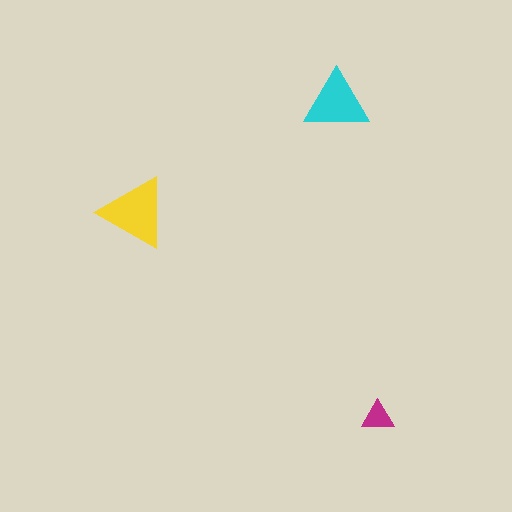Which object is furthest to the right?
The magenta triangle is rightmost.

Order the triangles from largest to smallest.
the yellow one, the cyan one, the magenta one.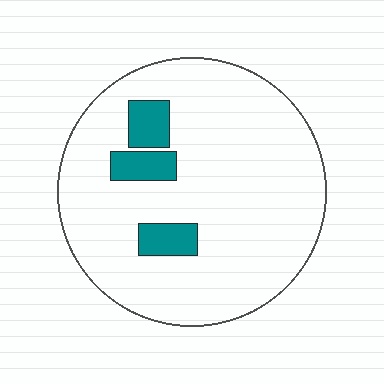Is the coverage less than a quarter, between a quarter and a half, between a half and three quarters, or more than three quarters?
Less than a quarter.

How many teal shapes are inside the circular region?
3.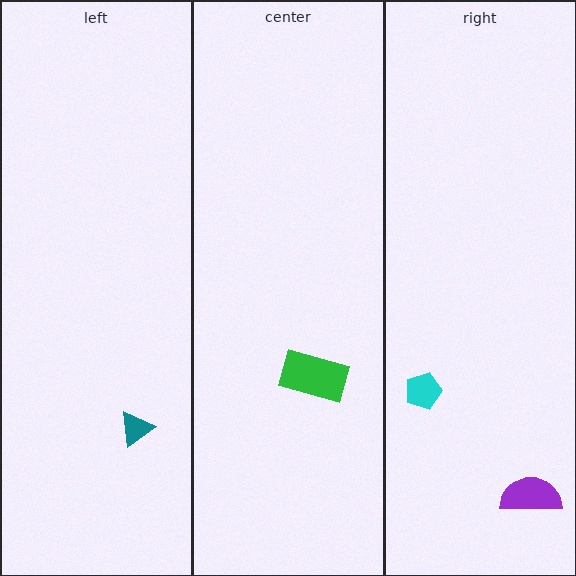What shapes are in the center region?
The green rectangle.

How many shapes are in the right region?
2.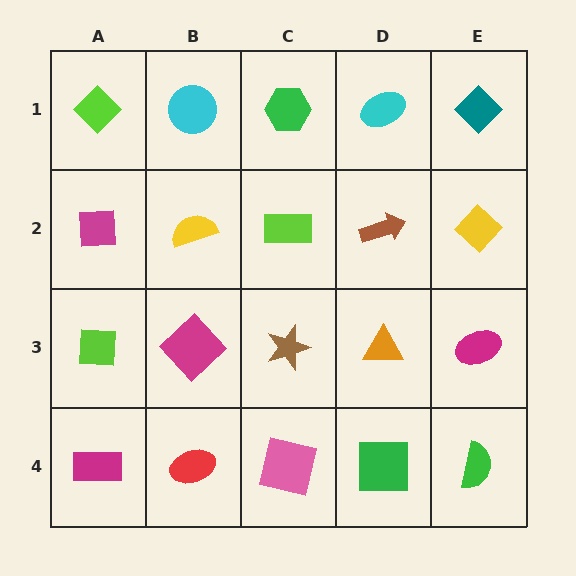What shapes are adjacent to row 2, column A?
A lime diamond (row 1, column A), a lime square (row 3, column A), a yellow semicircle (row 2, column B).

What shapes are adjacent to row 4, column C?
A brown star (row 3, column C), a red ellipse (row 4, column B), a green square (row 4, column D).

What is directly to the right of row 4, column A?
A red ellipse.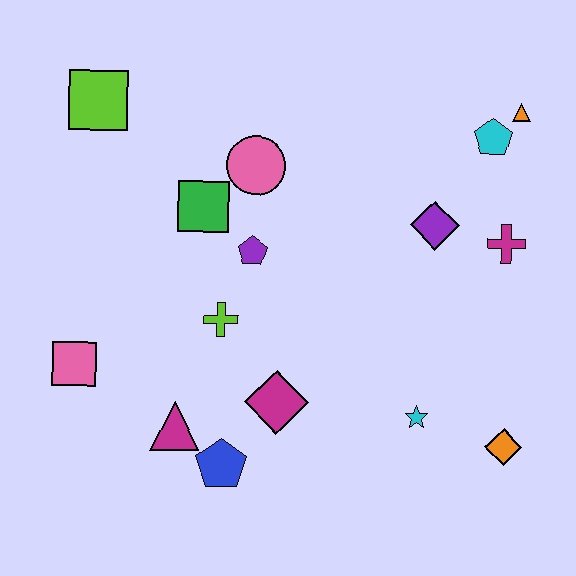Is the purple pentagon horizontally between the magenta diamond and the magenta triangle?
Yes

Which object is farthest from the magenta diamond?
The orange triangle is farthest from the magenta diamond.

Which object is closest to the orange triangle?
The cyan pentagon is closest to the orange triangle.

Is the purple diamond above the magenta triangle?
Yes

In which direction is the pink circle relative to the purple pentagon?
The pink circle is above the purple pentagon.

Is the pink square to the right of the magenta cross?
No